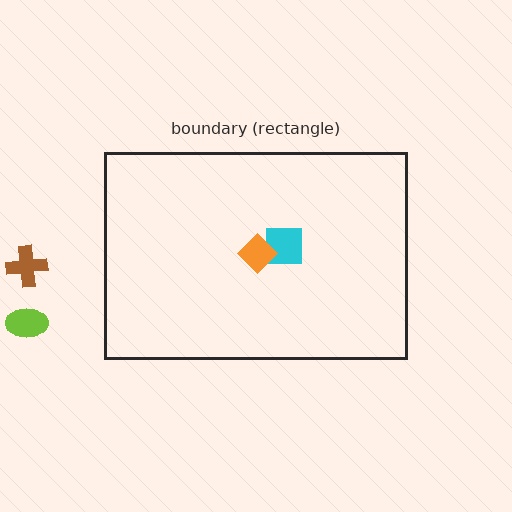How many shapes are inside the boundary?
2 inside, 2 outside.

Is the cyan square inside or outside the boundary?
Inside.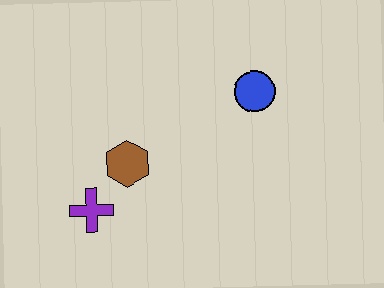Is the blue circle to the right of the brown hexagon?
Yes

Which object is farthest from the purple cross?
The blue circle is farthest from the purple cross.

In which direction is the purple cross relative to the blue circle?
The purple cross is to the left of the blue circle.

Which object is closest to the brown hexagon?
The purple cross is closest to the brown hexagon.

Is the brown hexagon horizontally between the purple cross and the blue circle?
Yes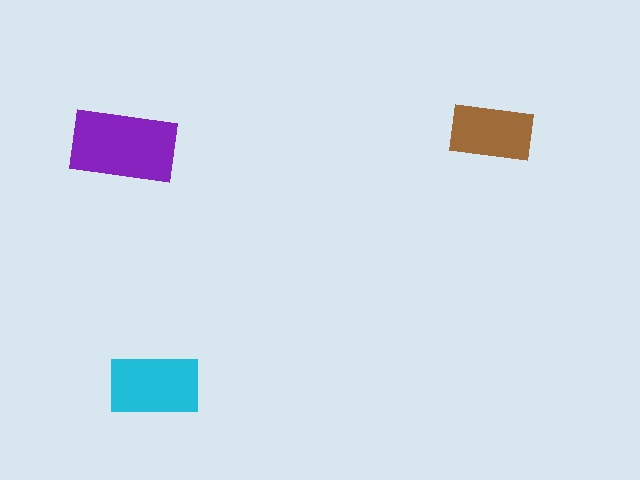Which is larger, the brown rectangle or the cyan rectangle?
The cyan one.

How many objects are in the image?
There are 3 objects in the image.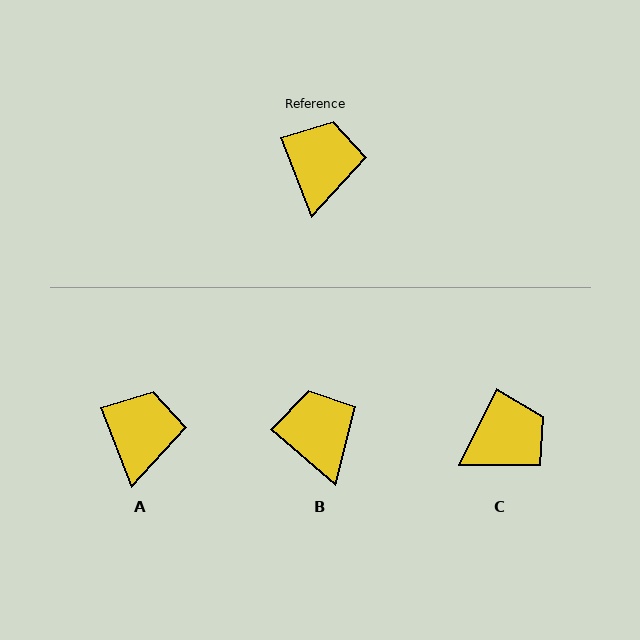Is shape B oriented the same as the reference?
No, it is off by about 29 degrees.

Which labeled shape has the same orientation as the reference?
A.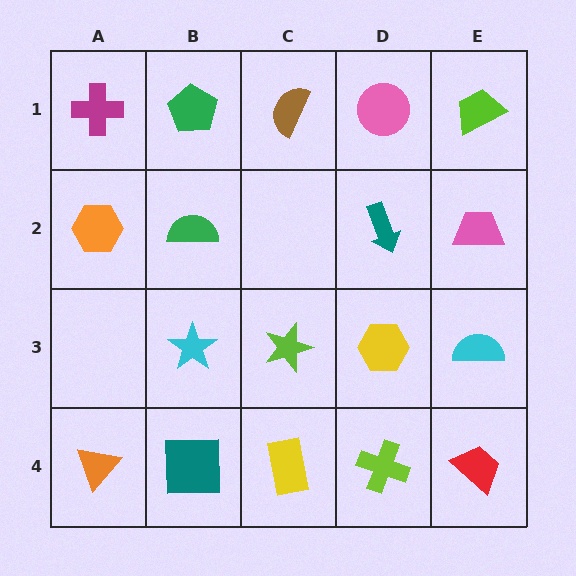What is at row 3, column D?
A yellow hexagon.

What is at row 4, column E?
A red trapezoid.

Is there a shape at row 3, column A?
No, that cell is empty.